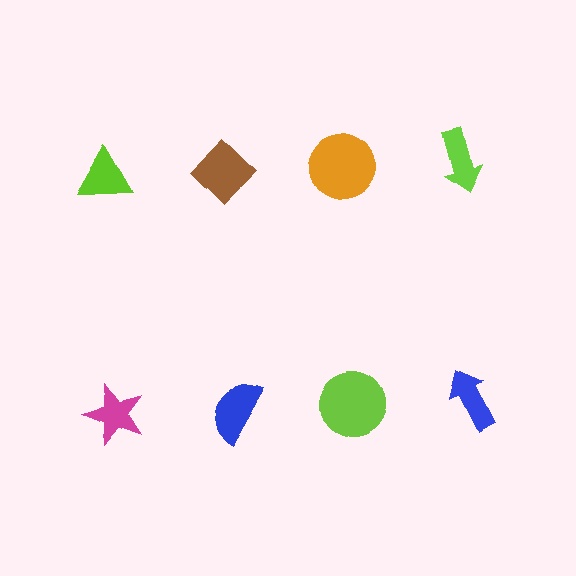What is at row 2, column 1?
A magenta star.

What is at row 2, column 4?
A blue arrow.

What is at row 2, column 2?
A blue semicircle.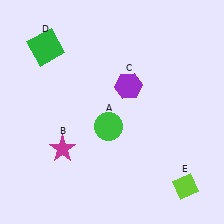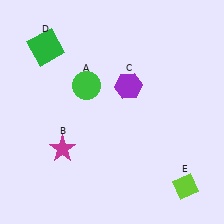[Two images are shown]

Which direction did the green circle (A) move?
The green circle (A) moved up.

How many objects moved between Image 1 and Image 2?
1 object moved between the two images.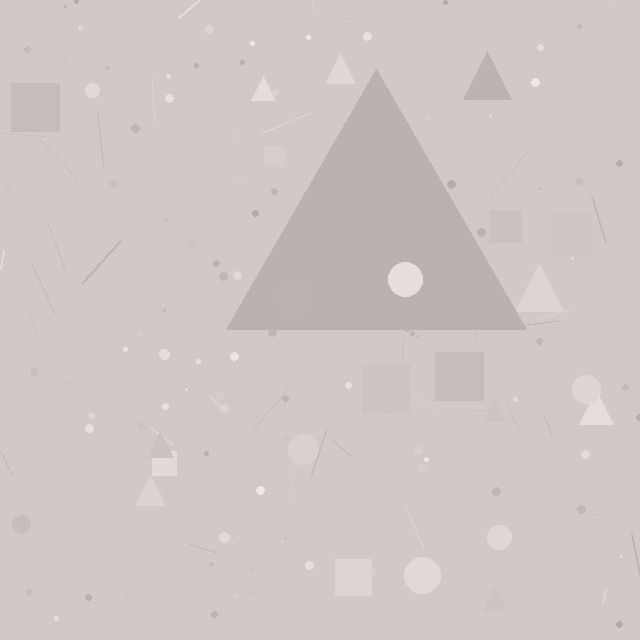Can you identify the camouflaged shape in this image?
The camouflaged shape is a triangle.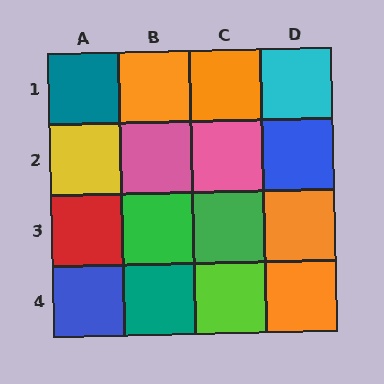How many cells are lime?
1 cell is lime.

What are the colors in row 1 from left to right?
Teal, orange, orange, cyan.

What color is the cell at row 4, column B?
Teal.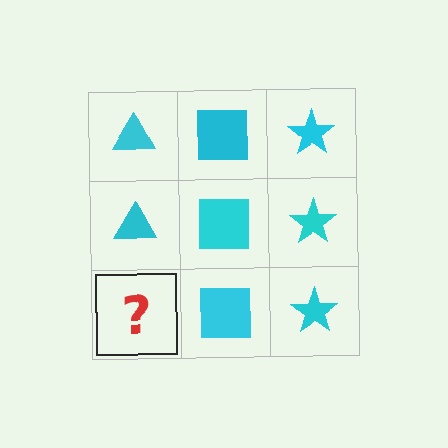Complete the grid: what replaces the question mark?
The question mark should be replaced with a cyan triangle.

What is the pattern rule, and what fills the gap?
The rule is that each column has a consistent shape. The gap should be filled with a cyan triangle.